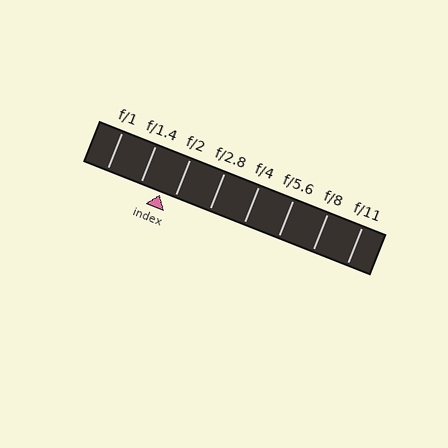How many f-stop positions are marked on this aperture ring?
There are 8 f-stop positions marked.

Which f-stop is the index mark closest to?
The index mark is closest to f/2.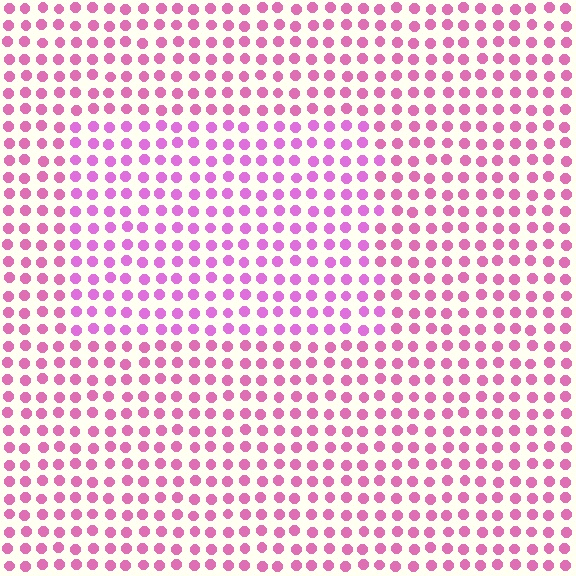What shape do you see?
I see a rectangle.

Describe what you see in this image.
The image is filled with small pink elements in a uniform arrangement. A rectangle-shaped region is visible where the elements are tinted to a slightly different hue, forming a subtle color boundary.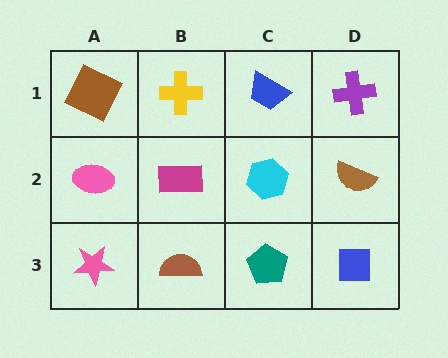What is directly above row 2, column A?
A brown square.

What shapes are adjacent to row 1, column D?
A brown semicircle (row 2, column D), a blue trapezoid (row 1, column C).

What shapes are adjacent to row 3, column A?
A pink ellipse (row 2, column A), a brown semicircle (row 3, column B).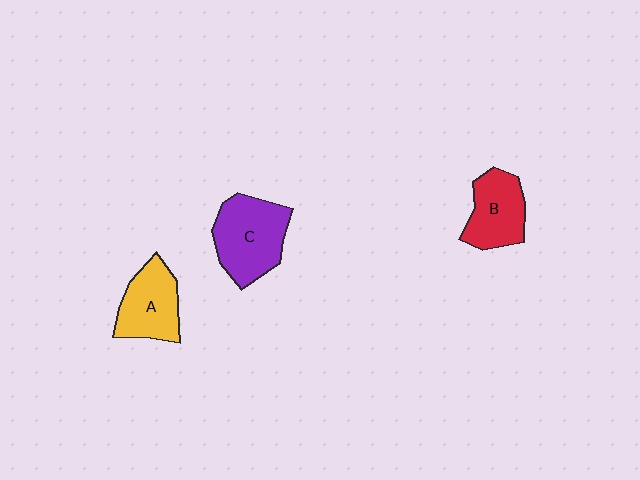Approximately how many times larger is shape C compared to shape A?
Approximately 1.3 times.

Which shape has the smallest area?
Shape B (red).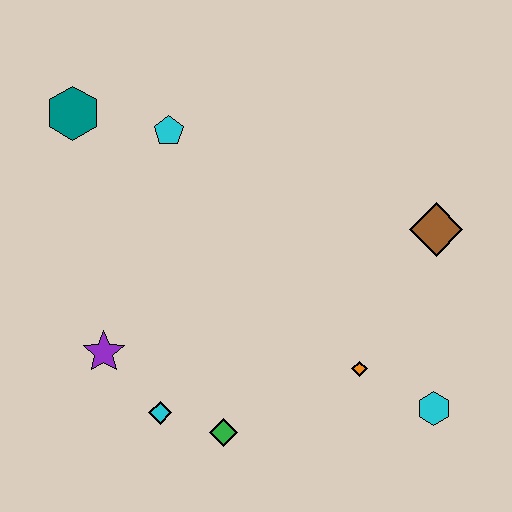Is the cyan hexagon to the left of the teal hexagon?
No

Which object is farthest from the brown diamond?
The teal hexagon is farthest from the brown diamond.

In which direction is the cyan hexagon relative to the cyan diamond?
The cyan hexagon is to the right of the cyan diamond.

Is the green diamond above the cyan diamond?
No